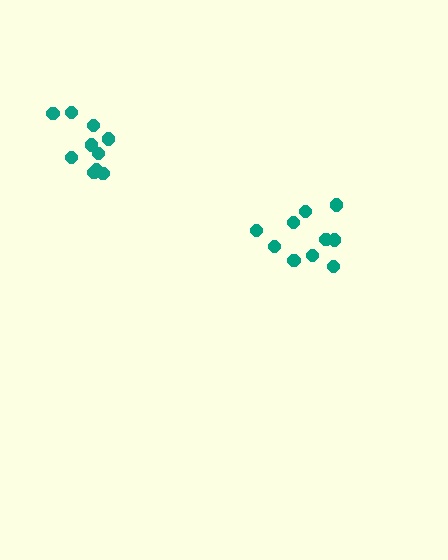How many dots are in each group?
Group 1: 10 dots, Group 2: 10 dots (20 total).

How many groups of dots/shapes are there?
There are 2 groups.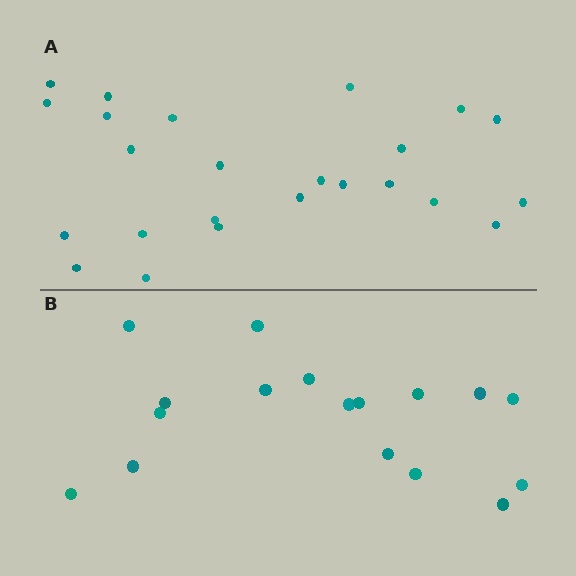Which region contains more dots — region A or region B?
Region A (the top region) has more dots.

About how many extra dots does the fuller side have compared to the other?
Region A has roughly 8 or so more dots than region B.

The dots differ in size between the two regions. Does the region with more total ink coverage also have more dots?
No. Region B has more total ink coverage because its dots are larger, but region A actually contains more individual dots. Total area can be misleading — the number of items is what matters here.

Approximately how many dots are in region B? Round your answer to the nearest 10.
About 20 dots. (The exact count is 17, which rounds to 20.)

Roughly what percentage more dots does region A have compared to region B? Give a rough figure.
About 40% more.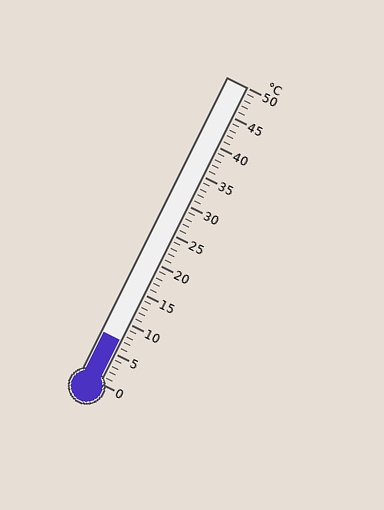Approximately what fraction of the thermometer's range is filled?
The thermometer is filled to approximately 15% of its range.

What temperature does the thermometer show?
The thermometer shows approximately 7°C.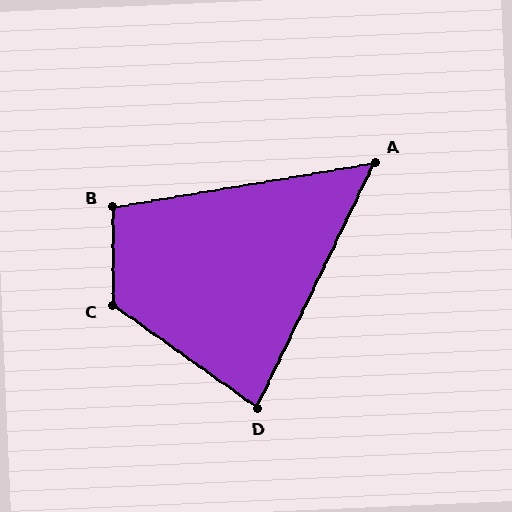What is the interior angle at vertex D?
Approximately 80 degrees (acute).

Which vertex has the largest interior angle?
C, at approximately 125 degrees.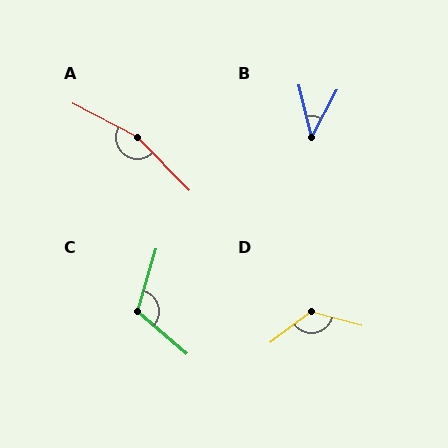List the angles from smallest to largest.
B (42°), C (114°), D (128°), A (162°).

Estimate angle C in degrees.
Approximately 114 degrees.